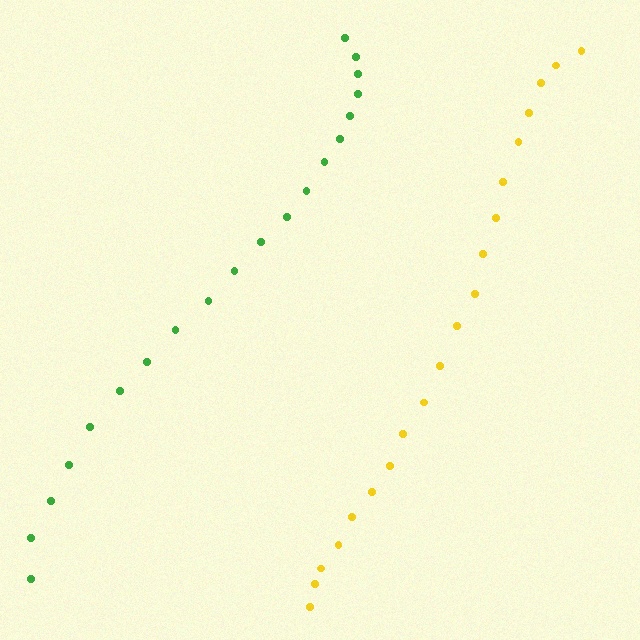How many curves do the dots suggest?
There are 2 distinct paths.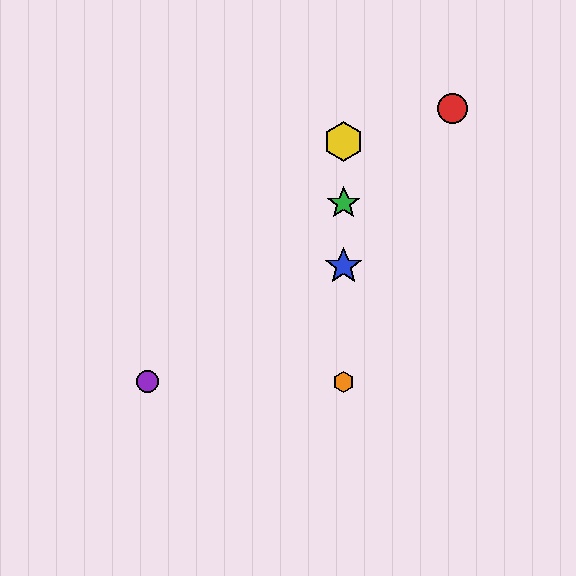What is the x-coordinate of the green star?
The green star is at x≈344.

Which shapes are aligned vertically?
The blue star, the green star, the yellow hexagon, the orange hexagon are aligned vertically.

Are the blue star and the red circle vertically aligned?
No, the blue star is at x≈344 and the red circle is at x≈452.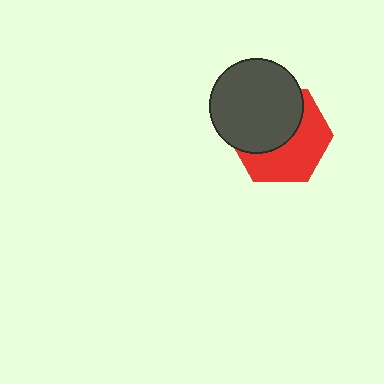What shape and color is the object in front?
The object in front is a dark gray circle.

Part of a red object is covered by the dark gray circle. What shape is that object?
It is a hexagon.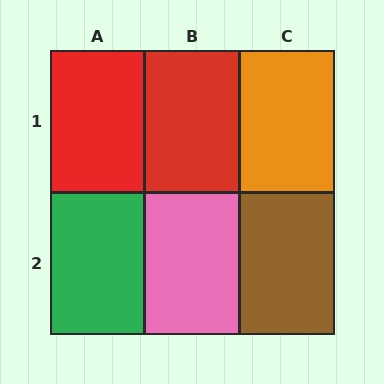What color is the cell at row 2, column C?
Brown.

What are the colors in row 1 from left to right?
Red, red, orange.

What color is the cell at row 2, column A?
Green.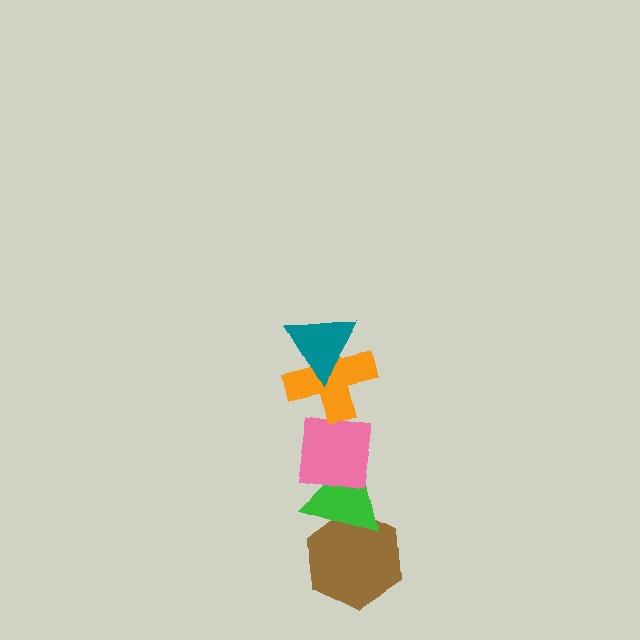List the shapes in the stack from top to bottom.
From top to bottom: the teal triangle, the orange cross, the pink square, the green triangle, the brown hexagon.